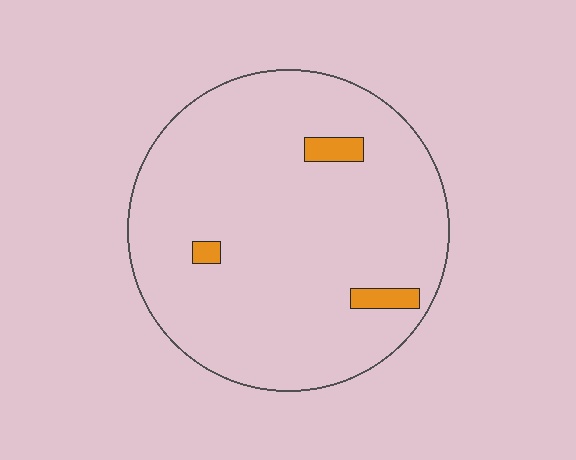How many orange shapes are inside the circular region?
3.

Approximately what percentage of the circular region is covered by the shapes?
Approximately 5%.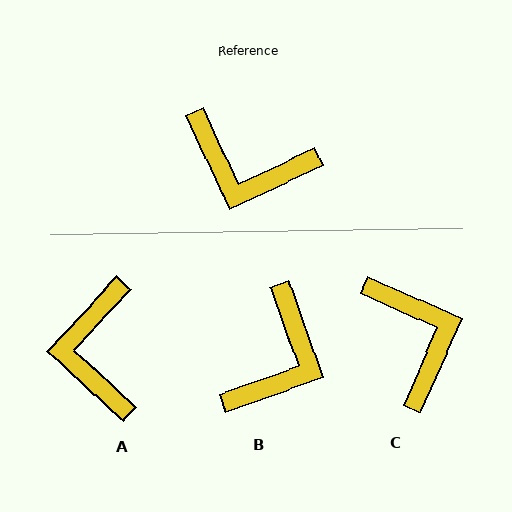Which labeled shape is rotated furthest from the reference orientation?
C, about 131 degrees away.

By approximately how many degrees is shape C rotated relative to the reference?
Approximately 131 degrees counter-clockwise.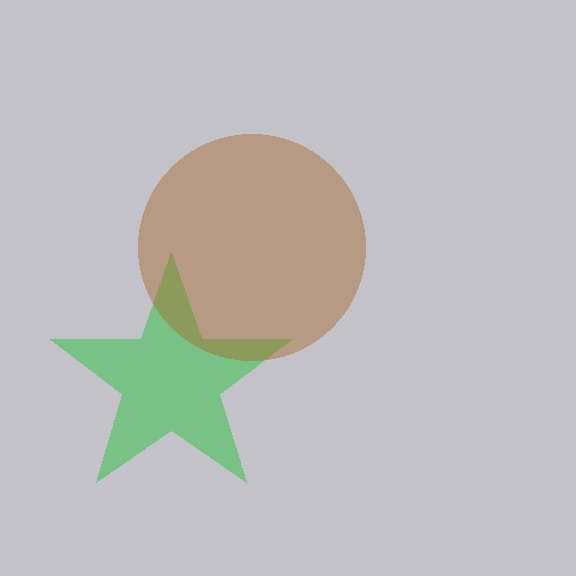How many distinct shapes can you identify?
There are 2 distinct shapes: a green star, a brown circle.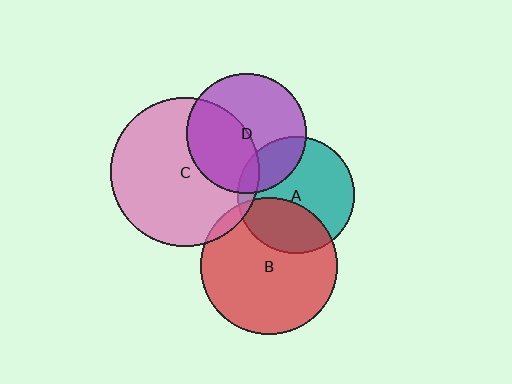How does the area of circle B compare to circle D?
Approximately 1.3 times.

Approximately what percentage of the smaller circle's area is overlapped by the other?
Approximately 5%.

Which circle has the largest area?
Circle C (pink).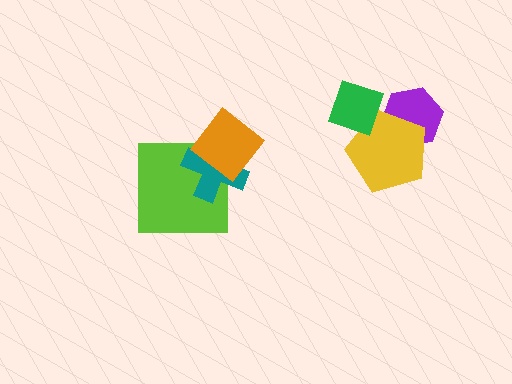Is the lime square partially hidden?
Yes, it is partially covered by another shape.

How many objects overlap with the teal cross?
2 objects overlap with the teal cross.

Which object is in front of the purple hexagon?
The yellow pentagon is in front of the purple hexagon.